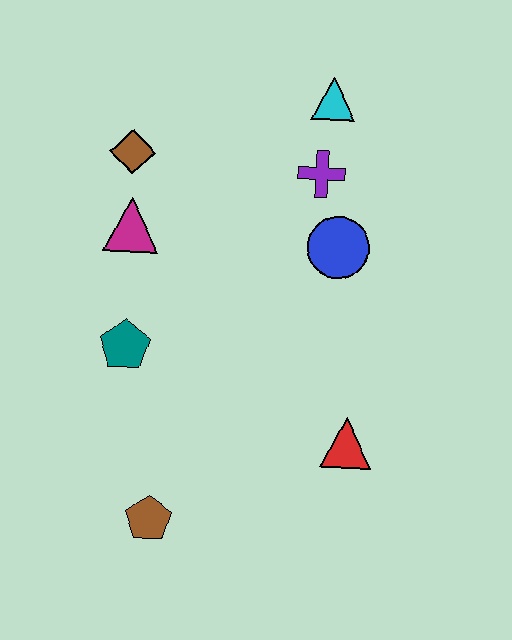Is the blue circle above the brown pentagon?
Yes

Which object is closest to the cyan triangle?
The purple cross is closest to the cyan triangle.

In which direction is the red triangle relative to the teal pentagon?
The red triangle is to the right of the teal pentagon.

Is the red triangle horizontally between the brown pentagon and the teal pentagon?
No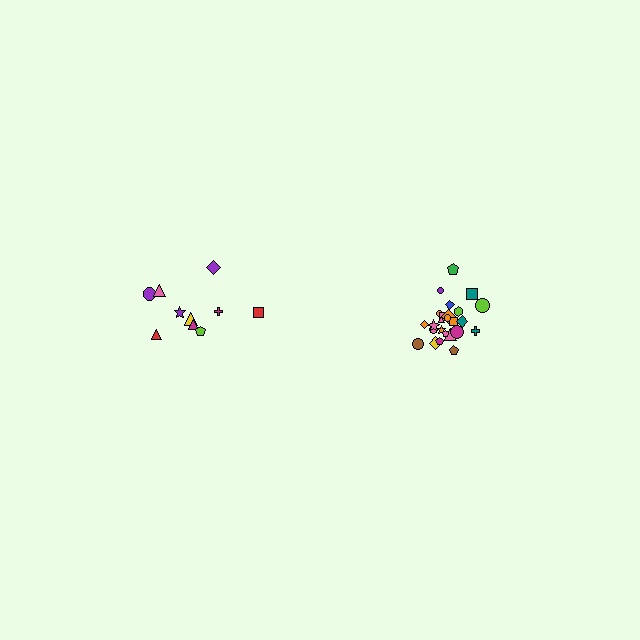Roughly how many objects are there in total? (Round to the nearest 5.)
Roughly 35 objects in total.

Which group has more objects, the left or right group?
The right group.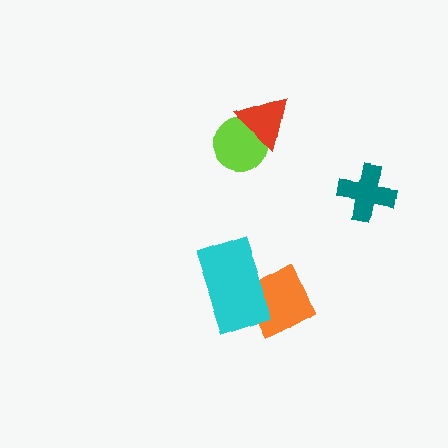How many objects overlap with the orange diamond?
1 object overlaps with the orange diamond.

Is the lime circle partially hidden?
Yes, it is partially covered by another shape.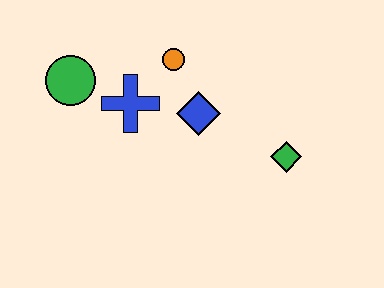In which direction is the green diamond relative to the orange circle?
The green diamond is to the right of the orange circle.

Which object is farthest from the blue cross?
The green diamond is farthest from the blue cross.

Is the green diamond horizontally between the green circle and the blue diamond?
No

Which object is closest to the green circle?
The blue cross is closest to the green circle.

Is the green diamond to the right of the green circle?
Yes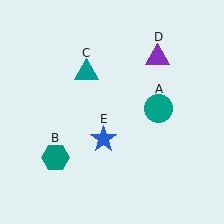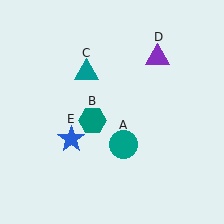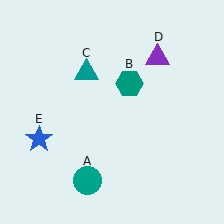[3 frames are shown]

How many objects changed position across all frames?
3 objects changed position: teal circle (object A), teal hexagon (object B), blue star (object E).